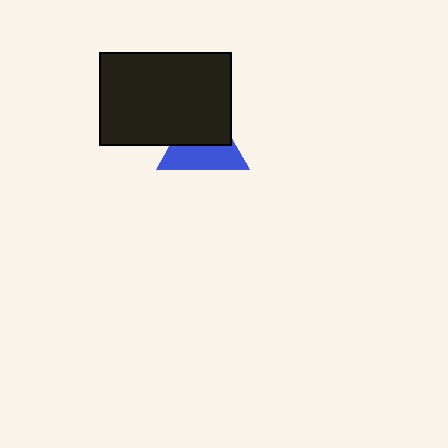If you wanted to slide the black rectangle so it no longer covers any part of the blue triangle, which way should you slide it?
Slide it up — that is the most direct way to separate the two shapes.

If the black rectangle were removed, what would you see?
You would see the complete blue triangle.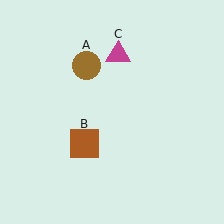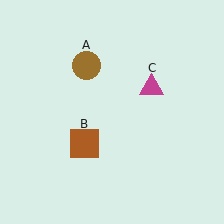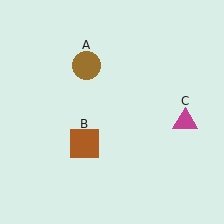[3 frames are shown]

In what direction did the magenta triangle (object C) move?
The magenta triangle (object C) moved down and to the right.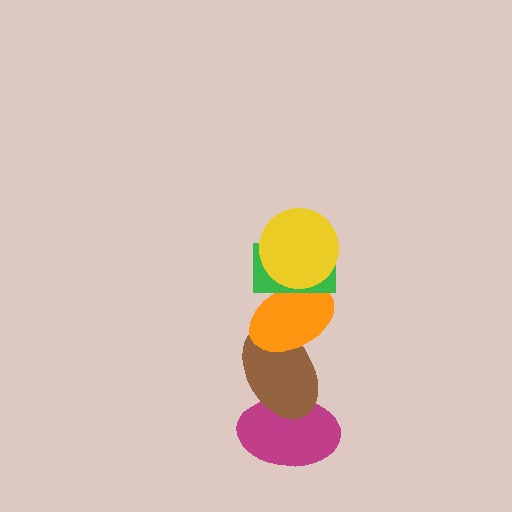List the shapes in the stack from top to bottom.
From top to bottom: the yellow circle, the green rectangle, the orange ellipse, the brown ellipse, the magenta ellipse.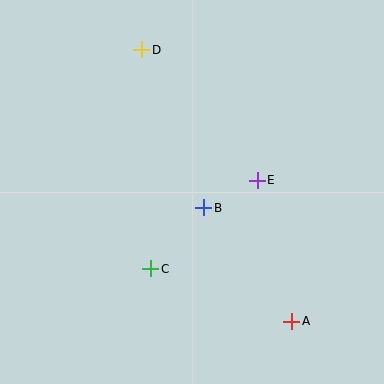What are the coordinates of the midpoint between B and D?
The midpoint between B and D is at (173, 129).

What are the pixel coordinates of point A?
Point A is at (292, 321).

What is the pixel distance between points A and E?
The distance between A and E is 145 pixels.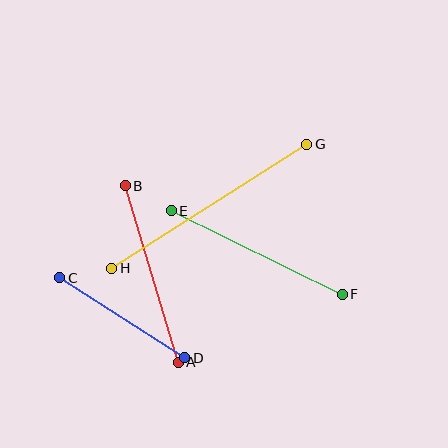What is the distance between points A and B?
The distance is approximately 184 pixels.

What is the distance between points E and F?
The distance is approximately 190 pixels.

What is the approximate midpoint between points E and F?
The midpoint is at approximately (257, 252) pixels.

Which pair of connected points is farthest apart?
Points G and H are farthest apart.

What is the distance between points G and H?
The distance is approximately 231 pixels.